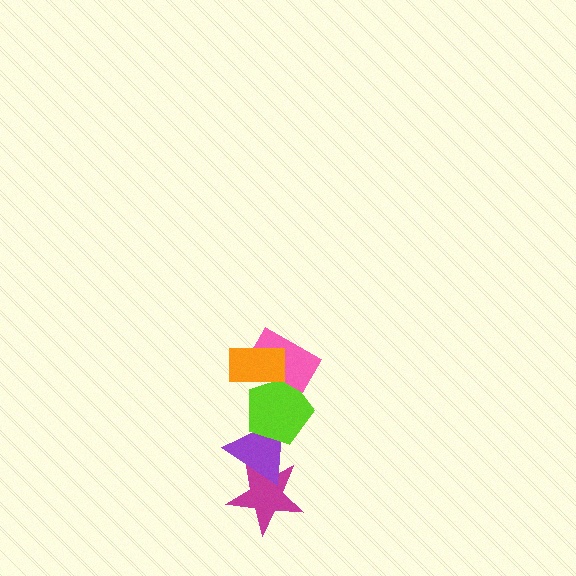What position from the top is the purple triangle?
The purple triangle is 4th from the top.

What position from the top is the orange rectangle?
The orange rectangle is 1st from the top.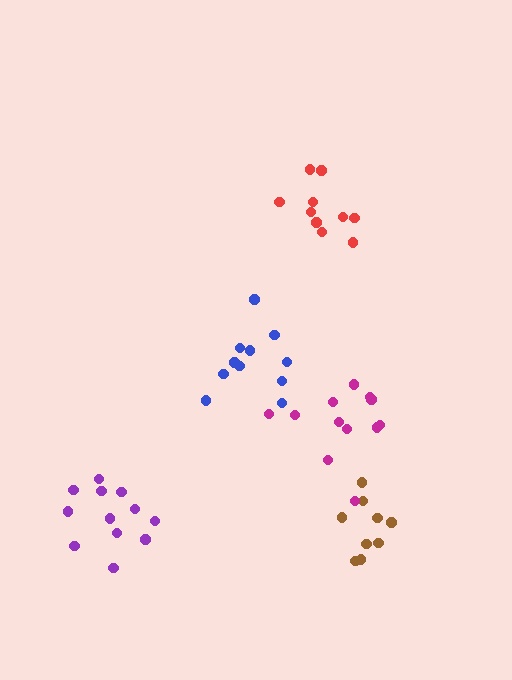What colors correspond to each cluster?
The clusters are colored: blue, purple, brown, magenta, red.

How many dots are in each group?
Group 1: 11 dots, Group 2: 12 dots, Group 3: 9 dots, Group 4: 12 dots, Group 5: 10 dots (54 total).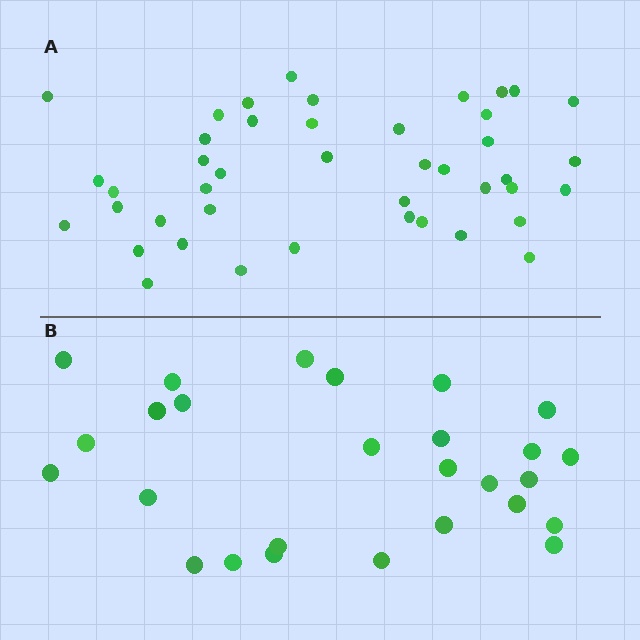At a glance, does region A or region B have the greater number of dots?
Region A (the top region) has more dots.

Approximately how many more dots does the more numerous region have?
Region A has approximately 15 more dots than region B.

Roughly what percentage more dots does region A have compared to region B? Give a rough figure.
About 60% more.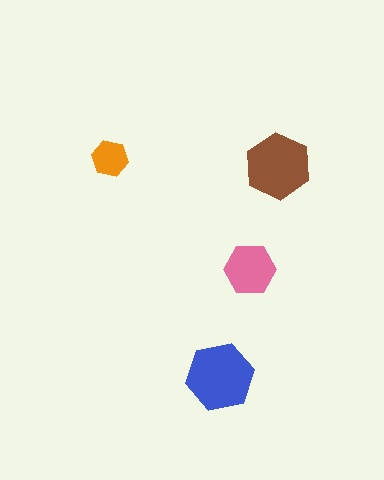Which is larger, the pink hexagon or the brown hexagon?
The brown one.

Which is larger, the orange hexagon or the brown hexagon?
The brown one.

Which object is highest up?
The orange hexagon is topmost.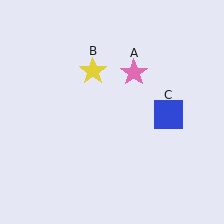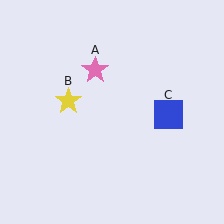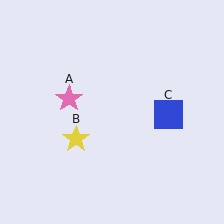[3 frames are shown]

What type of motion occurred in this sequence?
The pink star (object A), yellow star (object B) rotated counterclockwise around the center of the scene.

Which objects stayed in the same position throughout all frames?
Blue square (object C) remained stationary.